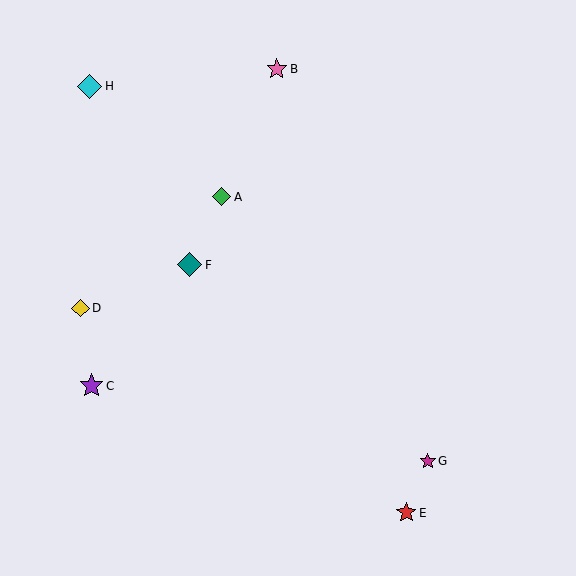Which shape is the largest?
The purple star (labeled C) is the largest.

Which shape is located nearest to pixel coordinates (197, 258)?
The teal diamond (labeled F) at (190, 265) is nearest to that location.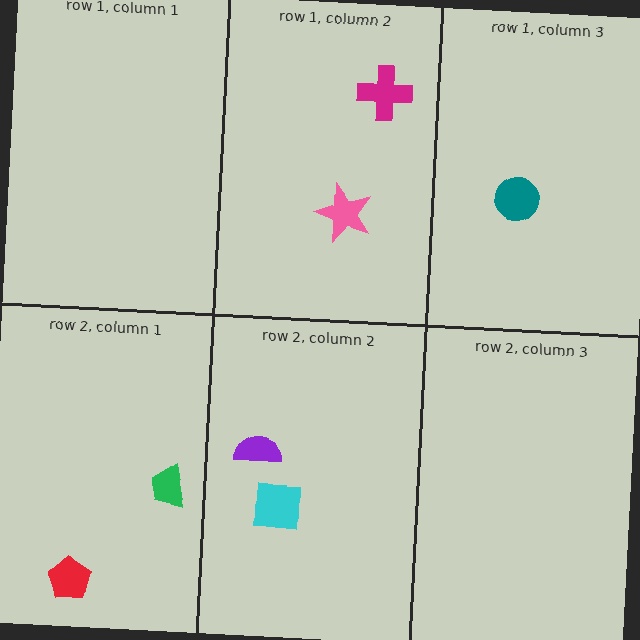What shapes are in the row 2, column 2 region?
The cyan square, the purple semicircle.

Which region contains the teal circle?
The row 1, column 3 region.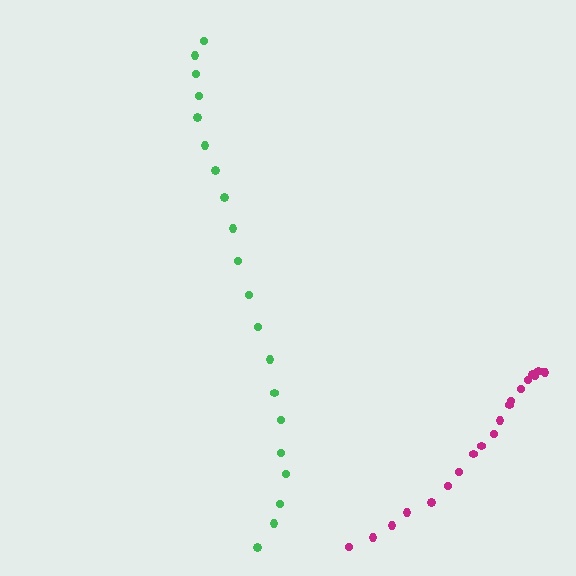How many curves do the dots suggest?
There are 2 distinct paths.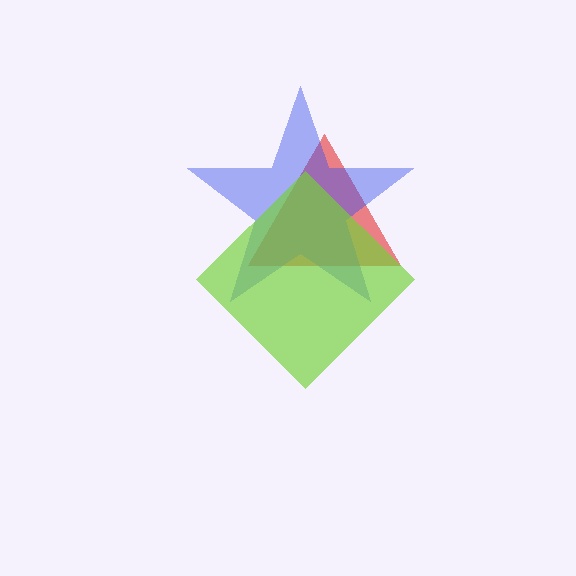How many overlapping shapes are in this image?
There are 3 overlapping shapes in the image.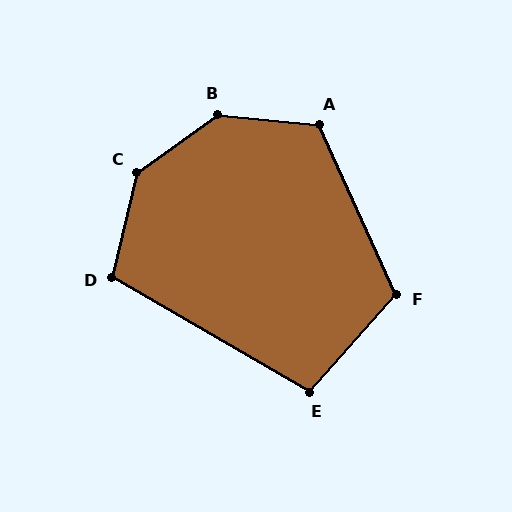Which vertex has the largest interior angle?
B, at approximately 140 degrees.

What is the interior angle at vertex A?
Approximately 120 degrees (obtuse).